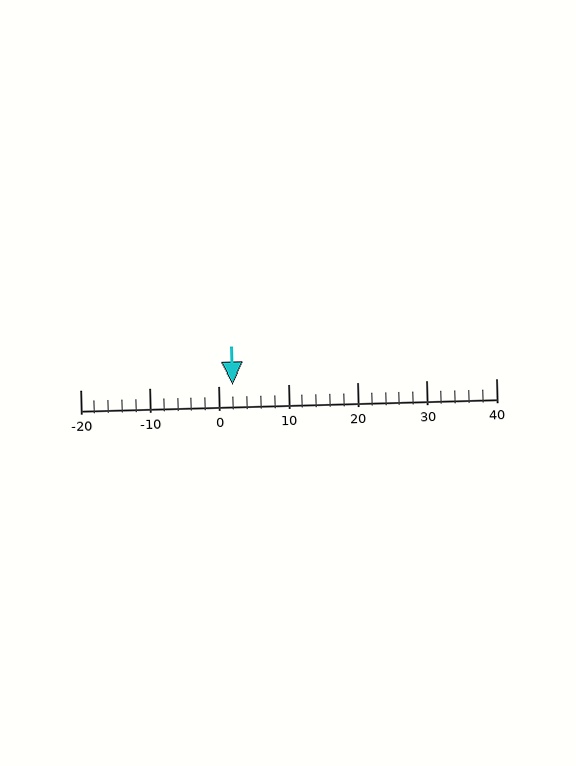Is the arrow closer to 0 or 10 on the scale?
The arrow is closer to 0.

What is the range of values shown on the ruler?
The ruler shows values from -20 to 40.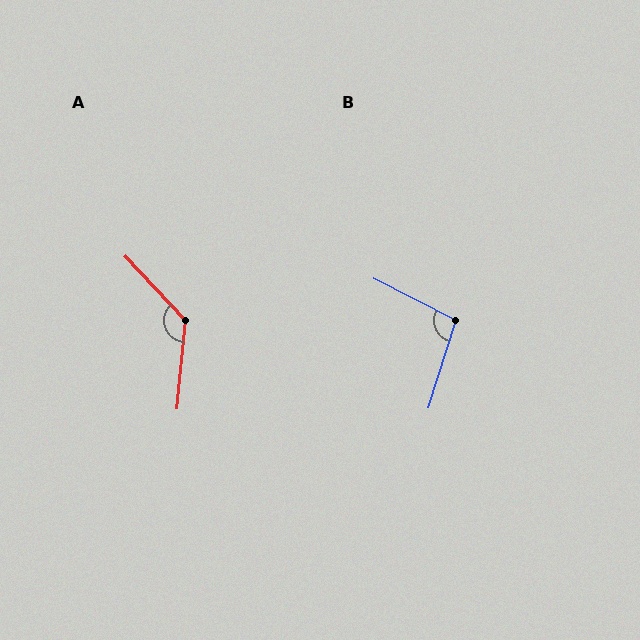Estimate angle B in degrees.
Approximately 99 degrees.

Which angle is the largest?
A, at approximately 131 degrees.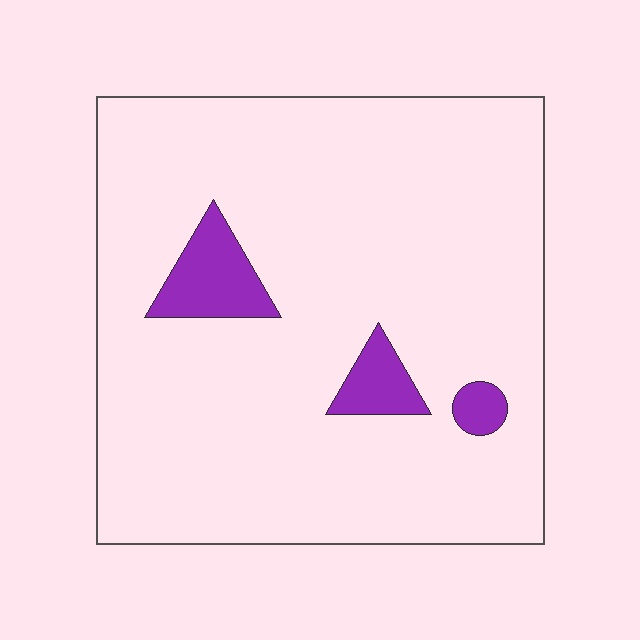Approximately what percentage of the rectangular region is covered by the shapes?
Approximately 10%.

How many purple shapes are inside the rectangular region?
3.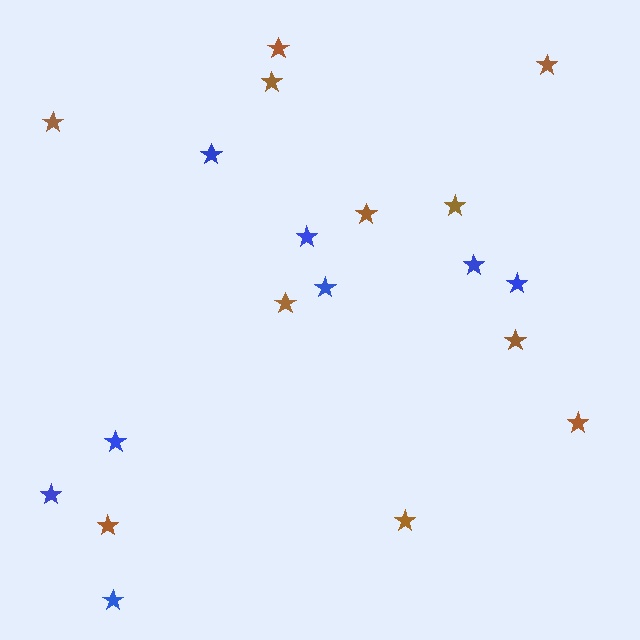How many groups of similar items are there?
There are 2 groups: one group of blue stars (8) and one group of brown stars (11).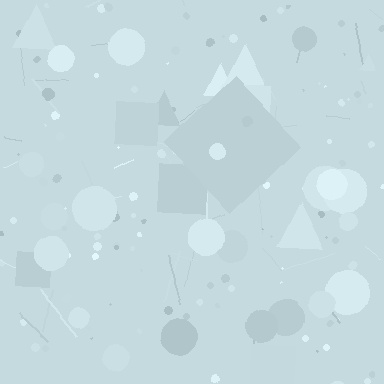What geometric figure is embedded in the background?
A diamond is embedded in the background.